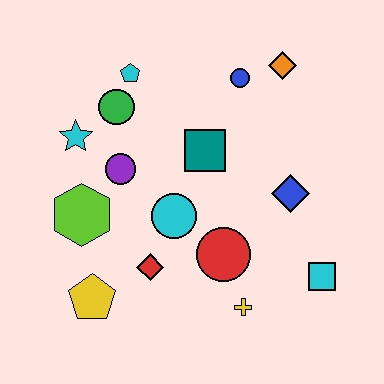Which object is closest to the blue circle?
The orange diamond is closest to the blue circle.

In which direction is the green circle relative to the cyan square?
The green circle is to the left of the cyan square.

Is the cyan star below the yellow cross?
No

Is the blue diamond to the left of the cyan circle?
No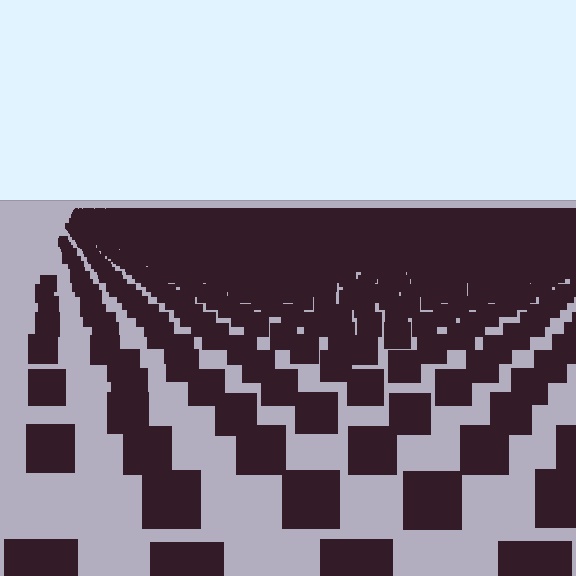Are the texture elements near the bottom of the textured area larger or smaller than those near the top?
Larger. Near the bottom, elements are closer to the viewer and appear at a bigger on-screen size.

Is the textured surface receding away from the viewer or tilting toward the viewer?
The surface is receding away from the viewer. Texture elements get smaller and denser toward the top.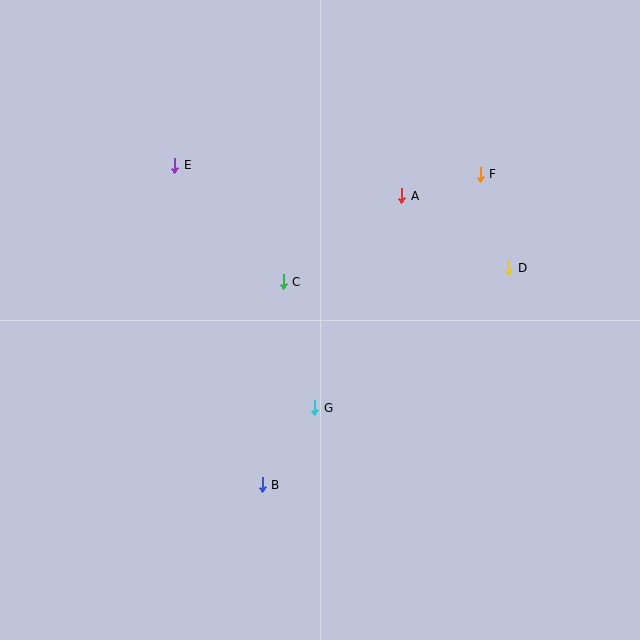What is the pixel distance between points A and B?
The distance between A and B is 321 pixels.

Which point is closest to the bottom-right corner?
Point D is closest to the bottom-right corner.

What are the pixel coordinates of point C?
Point C is at (283, 282).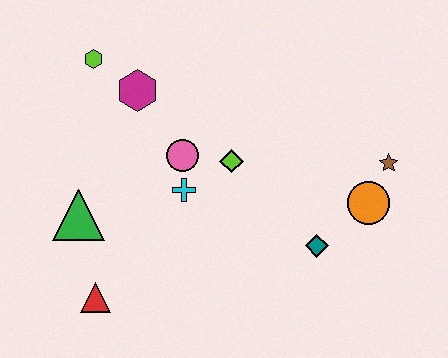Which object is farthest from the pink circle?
The brown star is farthest from the pink circle.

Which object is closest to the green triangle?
The red triangle is closest to the green triangle.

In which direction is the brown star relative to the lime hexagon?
The brown star is to the right of the lime hexagon.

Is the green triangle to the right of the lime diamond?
No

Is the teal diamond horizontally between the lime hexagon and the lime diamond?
No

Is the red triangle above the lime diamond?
No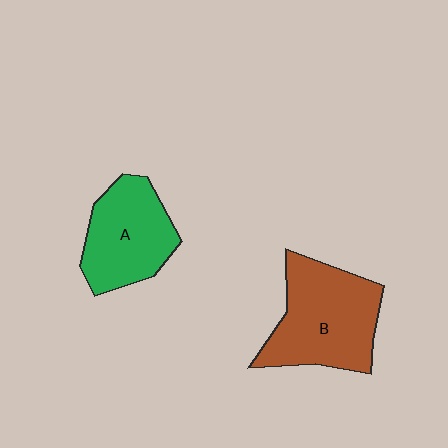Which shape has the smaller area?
Shape A (green).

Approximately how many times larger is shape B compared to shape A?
Approximately 1.3 times.